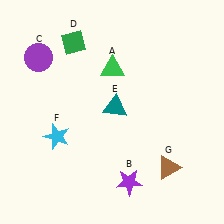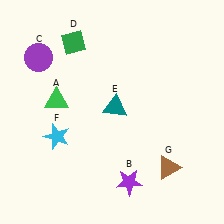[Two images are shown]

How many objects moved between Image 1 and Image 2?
1 object moved between the two images.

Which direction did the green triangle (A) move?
The green triangle (A) moved left.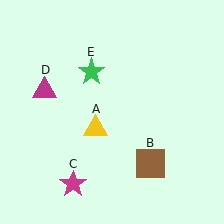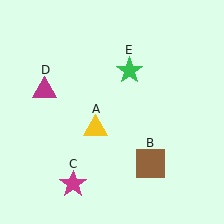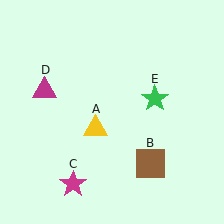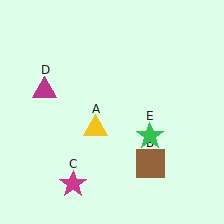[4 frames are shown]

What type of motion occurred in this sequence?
The green star (object E) rotated clockwise around the center of the scene.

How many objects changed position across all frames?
1 object changed position: green star (object E).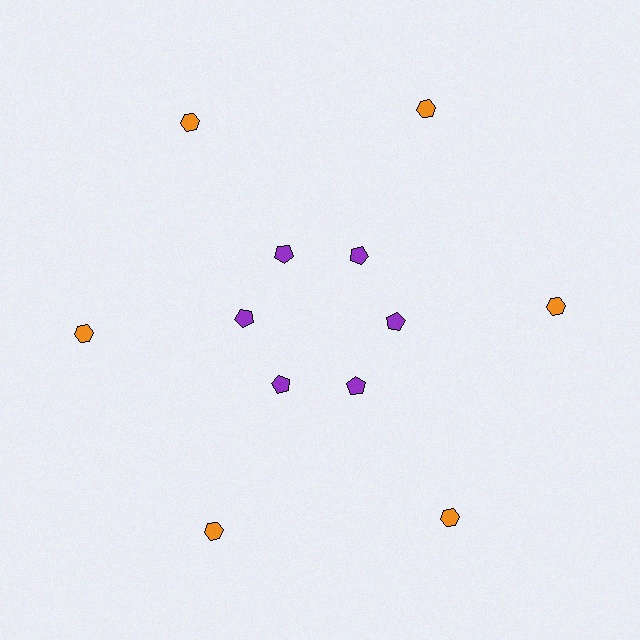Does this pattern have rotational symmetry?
Yes, this pattern has 6-fold rotational symmetry. It looks the same after rotating 60 degrees around the center.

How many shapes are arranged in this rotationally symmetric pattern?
There are 12 shapes, arranged in 6 groups of 2.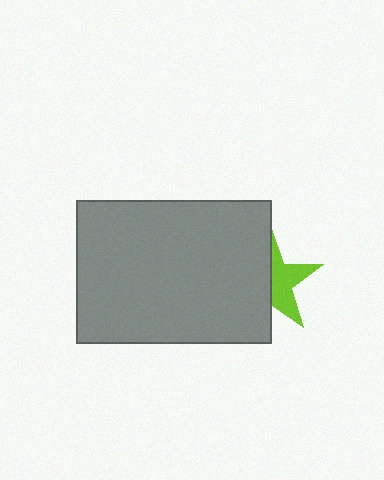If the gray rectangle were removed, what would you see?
You would see the complete lime star.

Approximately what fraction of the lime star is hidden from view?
Roughly 52% of the lime star is hidden behind the gray rectangle.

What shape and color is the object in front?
The object in front is a gray rectangle.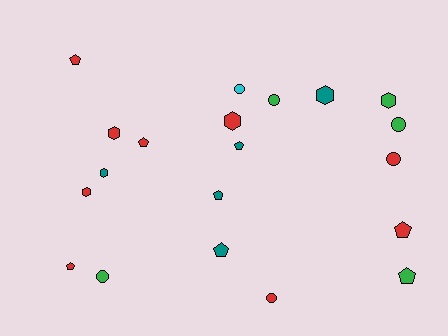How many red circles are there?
There are 2 red circles.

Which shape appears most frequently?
Pentagon, with 8 objects.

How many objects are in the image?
There are 20 objects.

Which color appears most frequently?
Red, with 9 objects.